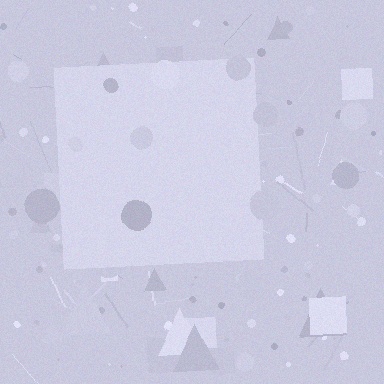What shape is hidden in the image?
A square is hidden in the image.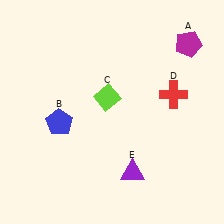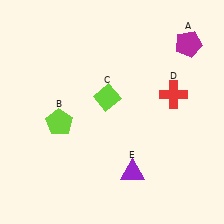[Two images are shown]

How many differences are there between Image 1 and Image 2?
There is 1 difference between the two images.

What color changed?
The pentagon (B) changed from blue in Image 1 to lime in Image 2.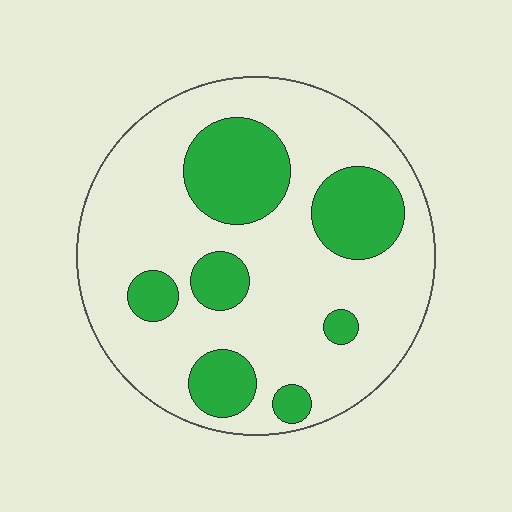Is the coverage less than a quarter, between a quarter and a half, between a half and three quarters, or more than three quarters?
Between a quarter and a half.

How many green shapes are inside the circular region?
7.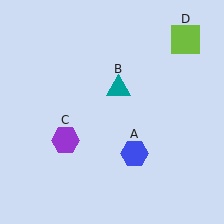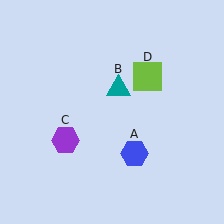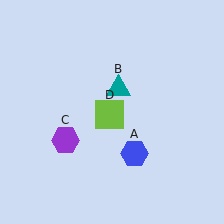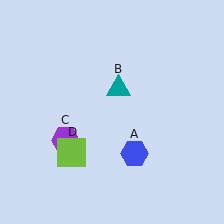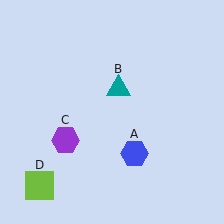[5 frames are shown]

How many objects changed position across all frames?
1 object changed position: lime square (object D).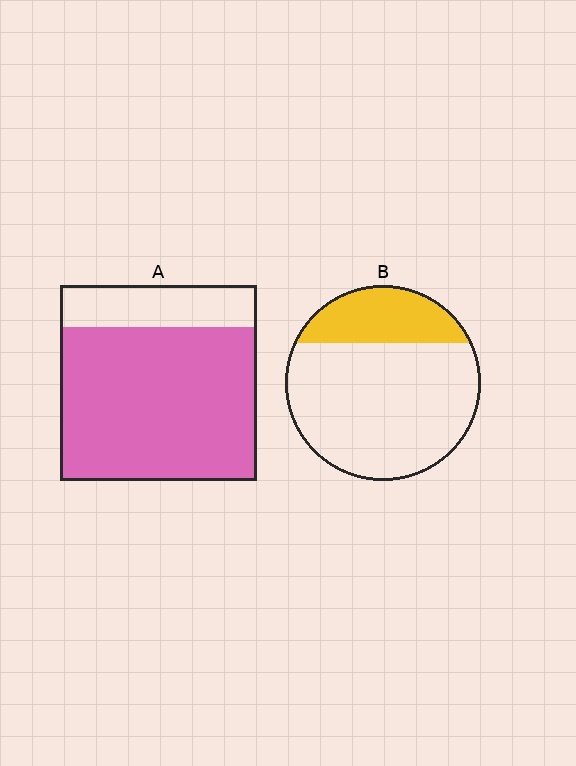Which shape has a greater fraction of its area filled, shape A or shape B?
Shape A.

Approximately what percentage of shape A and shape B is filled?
A is approximately 80% and B is approximately 25%.